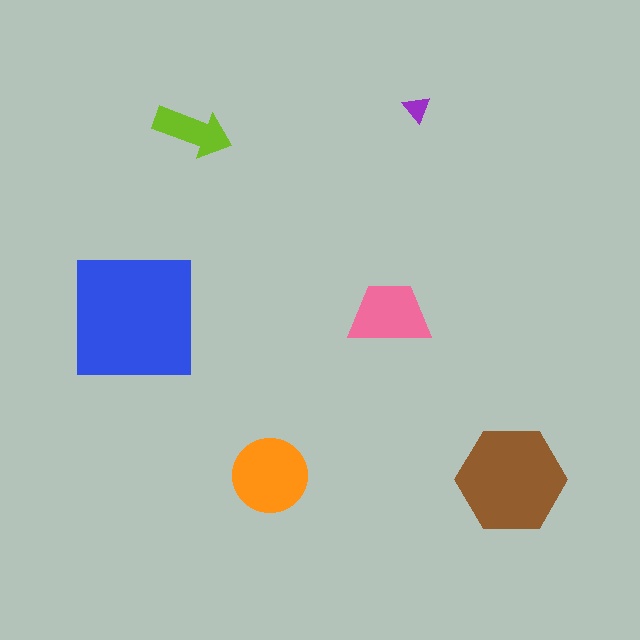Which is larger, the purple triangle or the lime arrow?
The lime arrow.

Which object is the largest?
The blue square.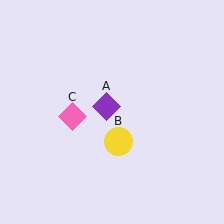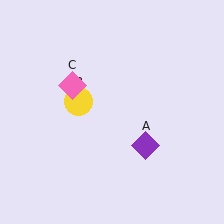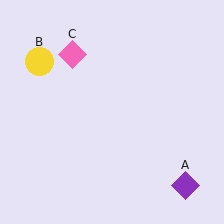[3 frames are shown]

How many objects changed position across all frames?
3 objects changed position: purple diamond (object A), yellow circle (object B), pink diamond (object C).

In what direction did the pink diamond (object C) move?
The pink diamond (object C) moved up.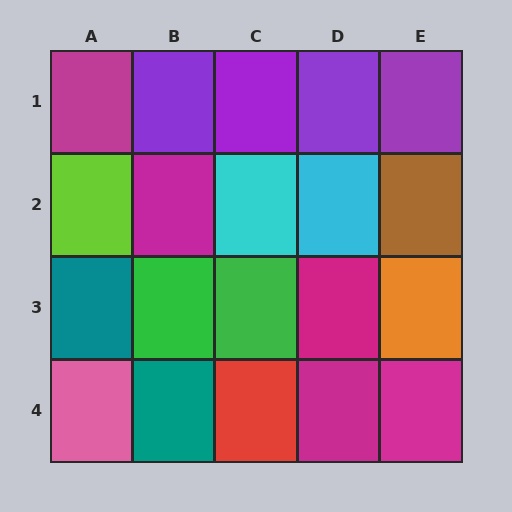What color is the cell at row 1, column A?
Magenta.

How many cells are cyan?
2 cells are cyan.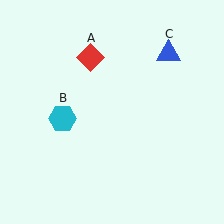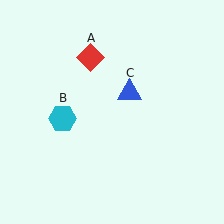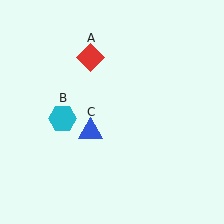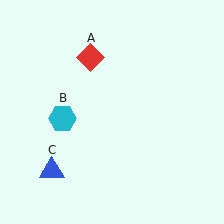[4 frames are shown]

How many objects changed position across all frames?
1 object changed position: blue triangle (object C).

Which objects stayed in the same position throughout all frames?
Red diamond (object A) and cyan hexagon (object B) remained stationary.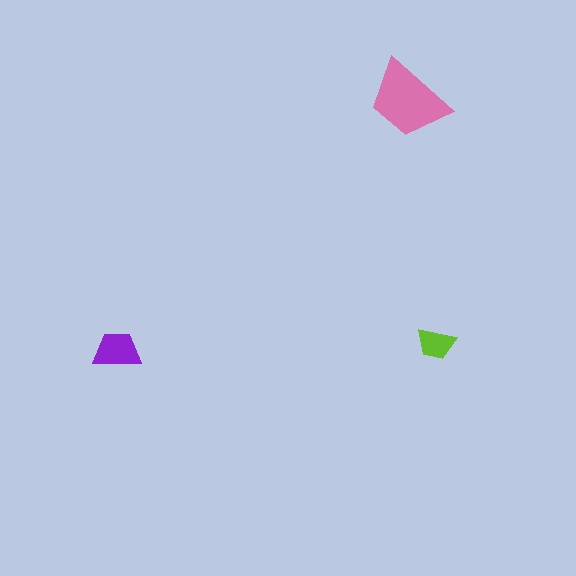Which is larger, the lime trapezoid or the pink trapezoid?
The pink one.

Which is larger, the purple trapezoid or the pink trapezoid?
The pink one.